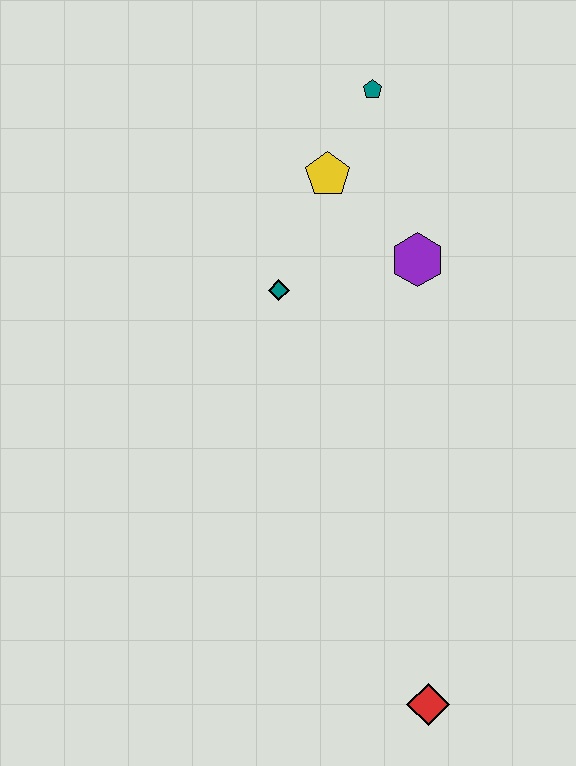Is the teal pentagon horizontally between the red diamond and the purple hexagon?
No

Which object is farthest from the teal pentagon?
The red diamond is farthest from the teal pentagon.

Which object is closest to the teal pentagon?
The yellow pentagon is closest to the teal pentagon.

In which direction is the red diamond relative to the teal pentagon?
The red diamond is below the teal pentagon.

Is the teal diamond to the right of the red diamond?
No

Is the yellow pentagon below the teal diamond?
No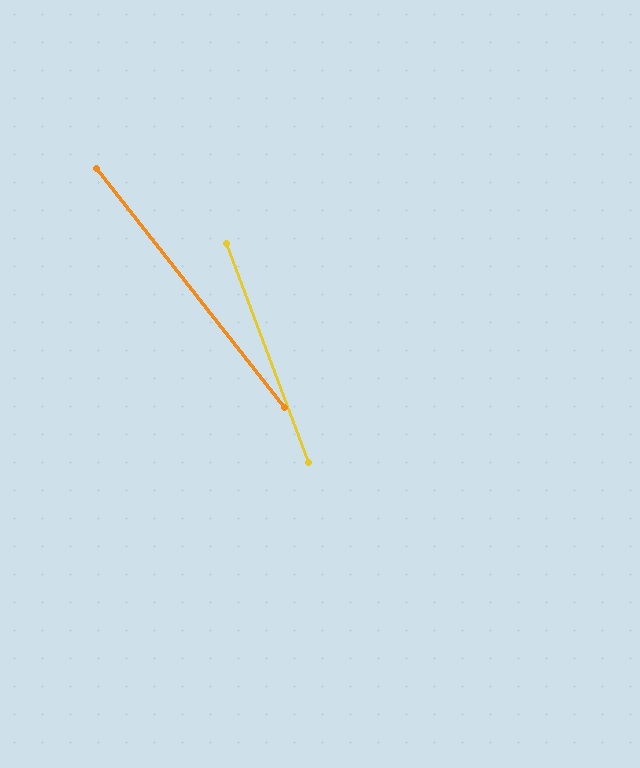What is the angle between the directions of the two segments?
Approximately 18 degrees.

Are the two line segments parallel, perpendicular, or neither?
Neither parallel nor perpendicular — they differ by about 18°.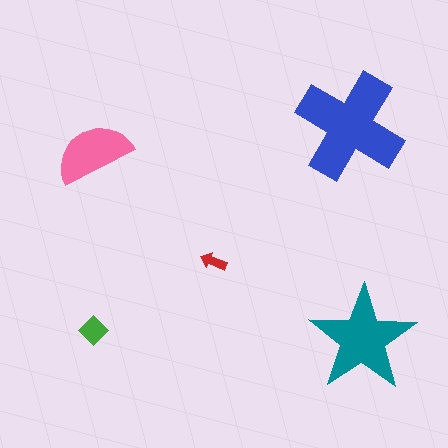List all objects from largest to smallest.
The blue cross, the teal star, the pink semicircle, the green diamond, the red arrow.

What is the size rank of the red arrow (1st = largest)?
5th.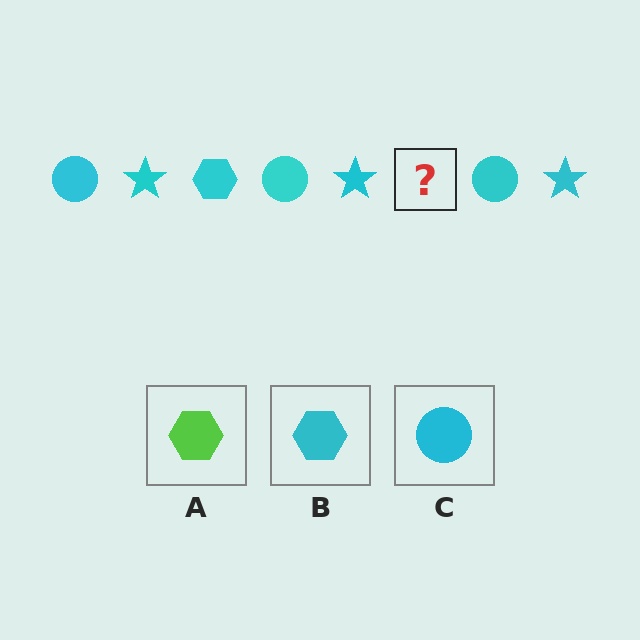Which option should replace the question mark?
Option B.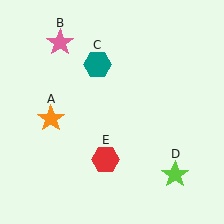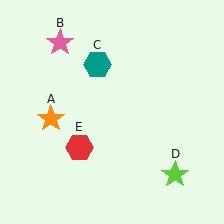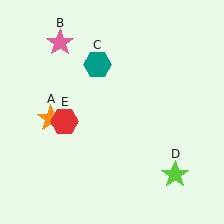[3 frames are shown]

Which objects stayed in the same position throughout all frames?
Orange star (object A) and pink star (object B) and teal hexagon (object C) and lime star (object D) remained stationary.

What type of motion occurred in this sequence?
The red hexagon (object E) rotated clockwise around the center of the scene.